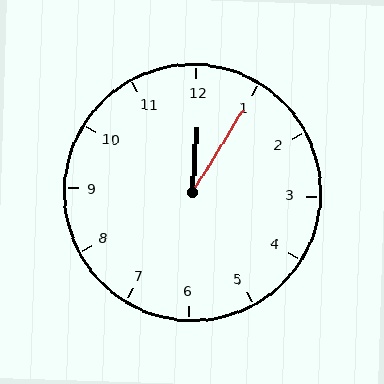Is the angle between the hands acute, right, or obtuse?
It is acute.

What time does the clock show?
12:05.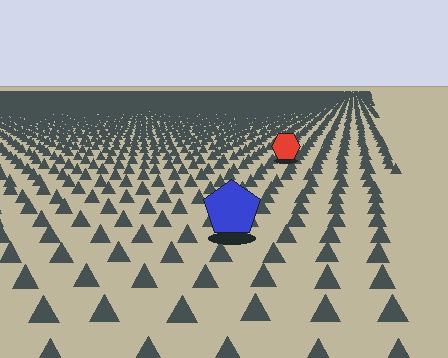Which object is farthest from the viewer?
The red hexagon is farthest from the viewer. It appears smaller and the ground texture around it is denser.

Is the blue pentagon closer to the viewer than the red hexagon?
Yes. The blue pentagon is closer — you can tell from the texture gradient: the ground texture is coarser near it.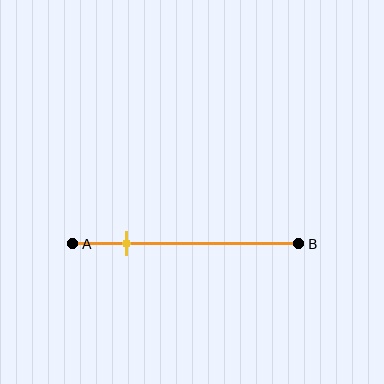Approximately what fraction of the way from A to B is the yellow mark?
The yellow mark is approximately 25% of the way from A to B.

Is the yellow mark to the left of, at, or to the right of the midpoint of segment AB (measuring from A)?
The yellow mark is to the left of the midpoint of segment AB.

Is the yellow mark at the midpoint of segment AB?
No, the mark is at about 25% from A, not at the 50% midpoint.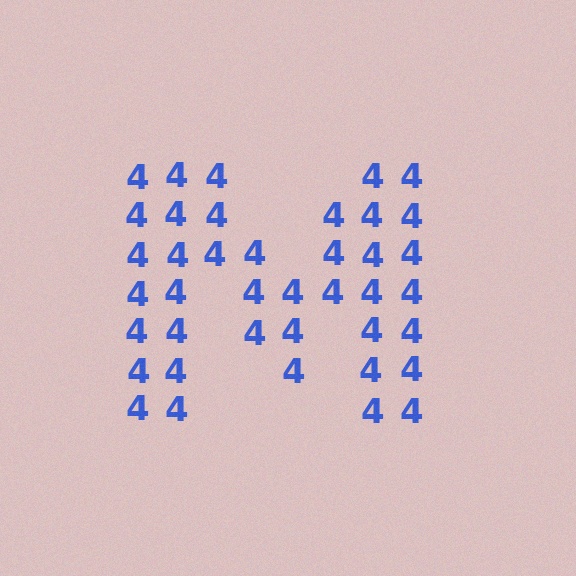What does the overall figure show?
The overall figure shows the letter M.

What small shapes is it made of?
It is made of small digit 4's.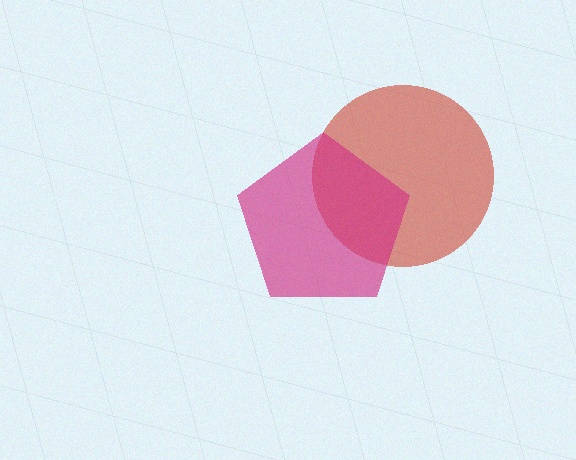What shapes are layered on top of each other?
The layered shapes are: a red circle, a magenta pentagon.